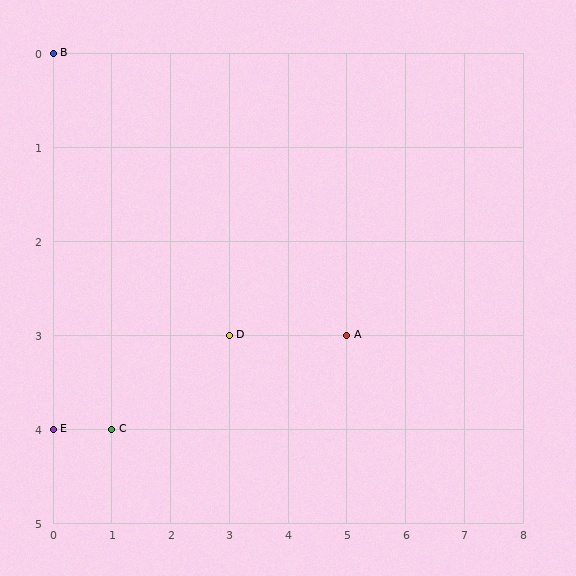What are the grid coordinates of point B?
Point B is at grid coordinates (0, 0).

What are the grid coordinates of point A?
Point A is at grid coordinates (5, 3).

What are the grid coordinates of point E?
Point E is at grid coordinates (0, 4).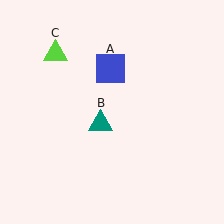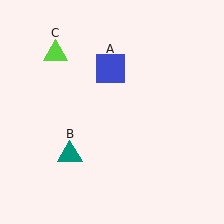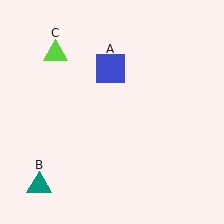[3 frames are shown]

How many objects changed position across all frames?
1 object changed position: teal triangle (object B).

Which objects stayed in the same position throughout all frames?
Blue square (object A) and lime triangle (object C) remained stationary.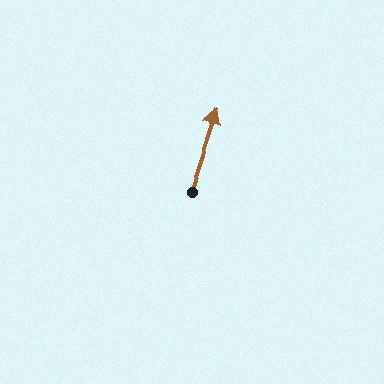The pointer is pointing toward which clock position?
Roughly 1 o'clock.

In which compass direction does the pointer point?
North.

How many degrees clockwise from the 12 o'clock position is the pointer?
Approximately 18 degrees.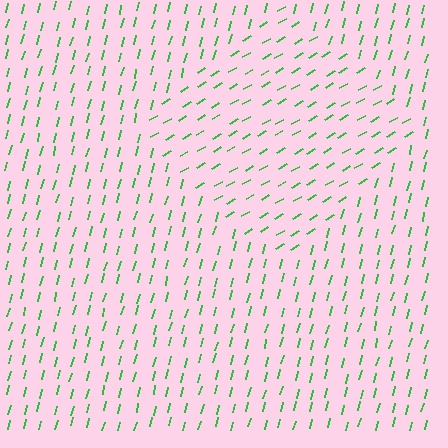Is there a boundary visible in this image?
Yes, there is a texture boundary formed by a change in line orientation.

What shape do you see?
I see a diamond.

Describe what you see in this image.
The image is filled with small green line segments. A diamond region in the image has lines oriented differently from the surrounding lines, creating a visible texture boundary.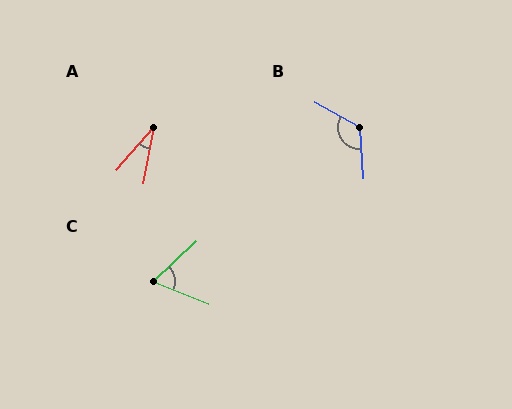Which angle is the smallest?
A, at approximately 30 degrees.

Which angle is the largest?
B, at approximately 123 degrees.